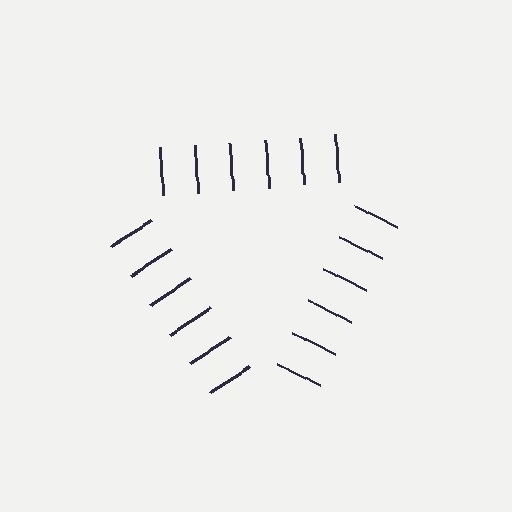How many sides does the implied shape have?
3 sides — the line-ends trace a triangle.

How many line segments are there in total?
18 — 6 along each of the 3 edges.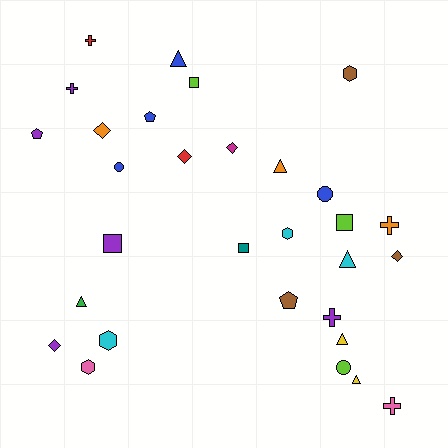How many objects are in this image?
There are 30 objects.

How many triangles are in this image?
There are 6 triangles.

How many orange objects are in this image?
There are 3 orange objects.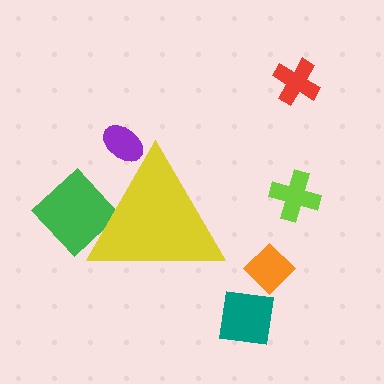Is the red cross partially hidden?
No, the red cross is fully visible.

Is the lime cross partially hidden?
No, the lime cross is fully visible.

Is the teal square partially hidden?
No, the teal square is fully visible.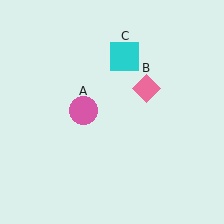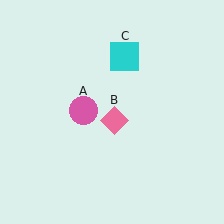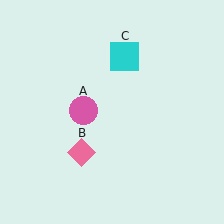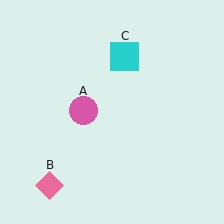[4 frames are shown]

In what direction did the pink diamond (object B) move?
The pink diamond (object B) moved down and to the left.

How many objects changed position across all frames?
1 object changed position: pink diamond (object B).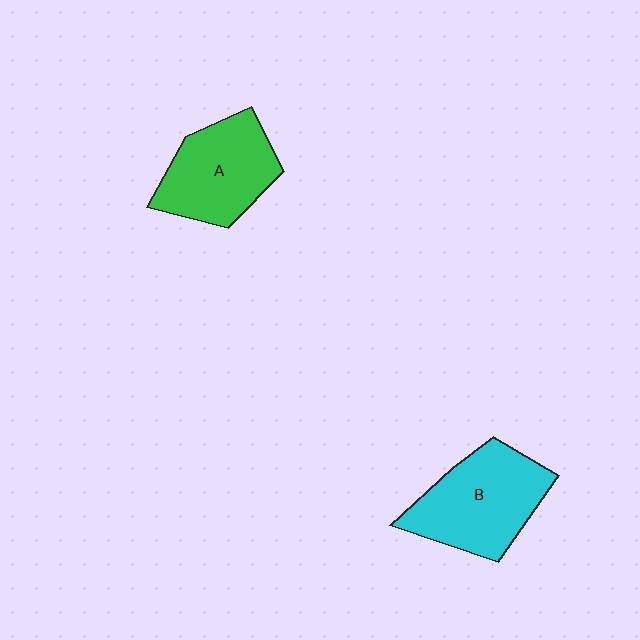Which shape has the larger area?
Shape B (cyan).